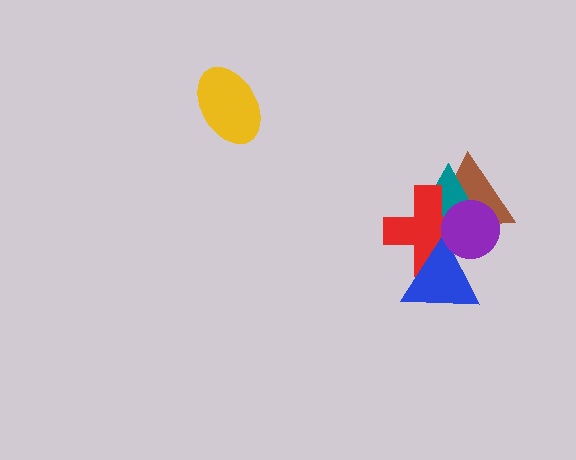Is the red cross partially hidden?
Yes, it is partially covered by another shape.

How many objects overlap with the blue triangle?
3 objects overlap with the blue triangle.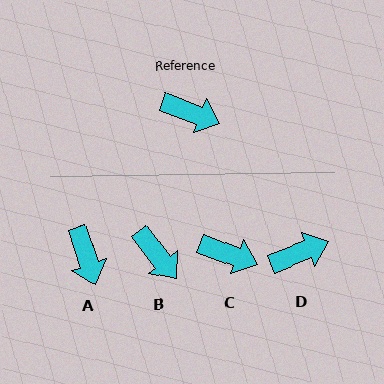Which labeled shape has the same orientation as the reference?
C.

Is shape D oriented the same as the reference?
No, it is off by about 42 degrees.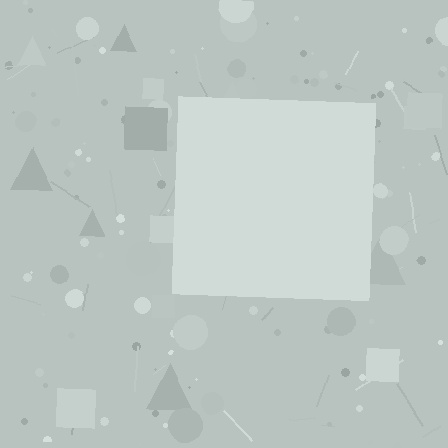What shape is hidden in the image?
A square is hidden in the image.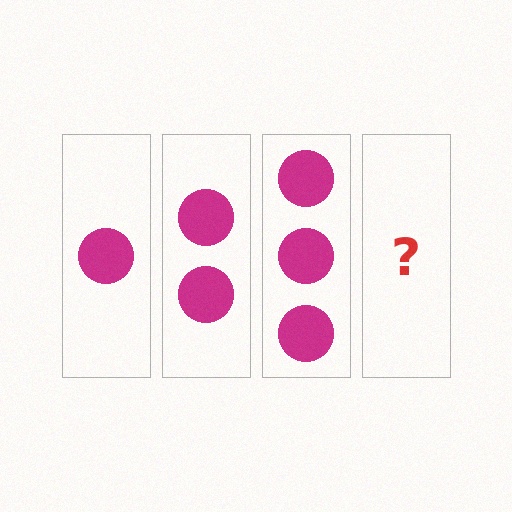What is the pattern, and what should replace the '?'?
The pattern is that each step adds one more circle. The '?' should be 4 circles.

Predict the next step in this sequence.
The next step is 4 circles.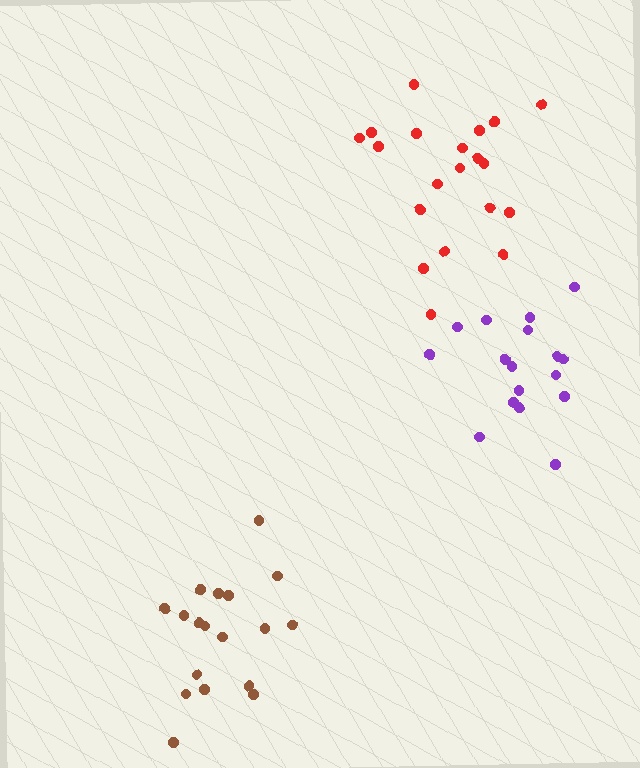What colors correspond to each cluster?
The clusters are colored: brown, red, purple.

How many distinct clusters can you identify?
There are 3 distinct clusters.